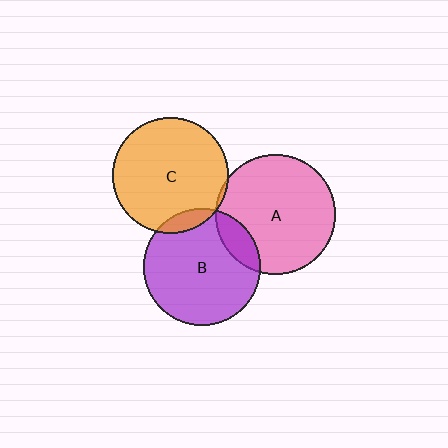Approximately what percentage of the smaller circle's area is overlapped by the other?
Approximately 10%.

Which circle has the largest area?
Circle A (pink).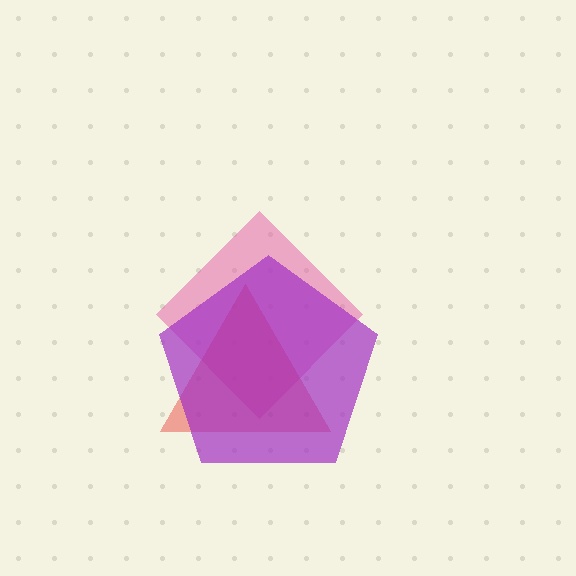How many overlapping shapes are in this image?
There are 3 overlapping shapes in the image.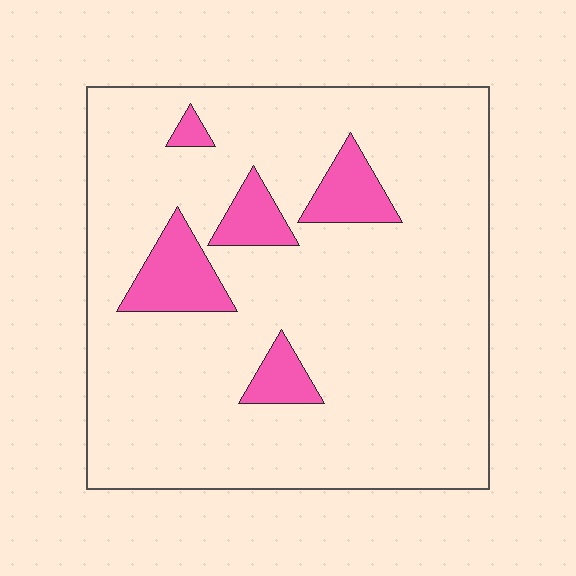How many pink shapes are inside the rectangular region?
5.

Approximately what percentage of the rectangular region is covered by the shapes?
Approximately 10%.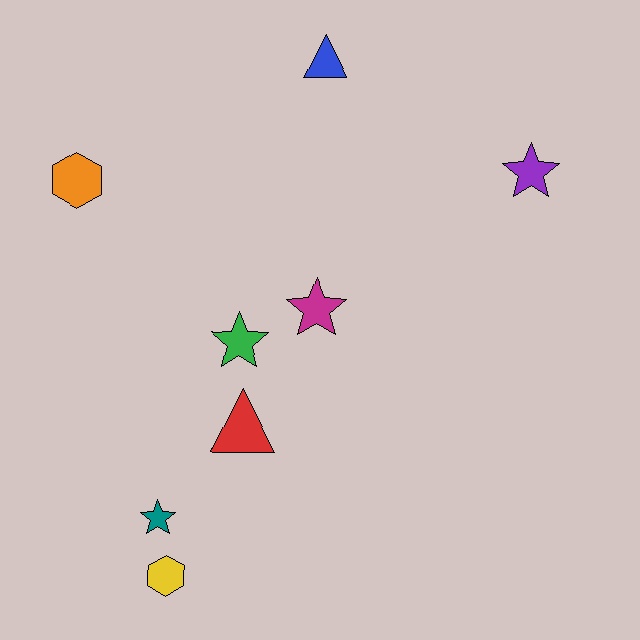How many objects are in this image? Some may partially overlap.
There are 8 objects.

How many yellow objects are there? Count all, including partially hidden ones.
There is 1 yellow object.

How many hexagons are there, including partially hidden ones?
There are 2 hexagons.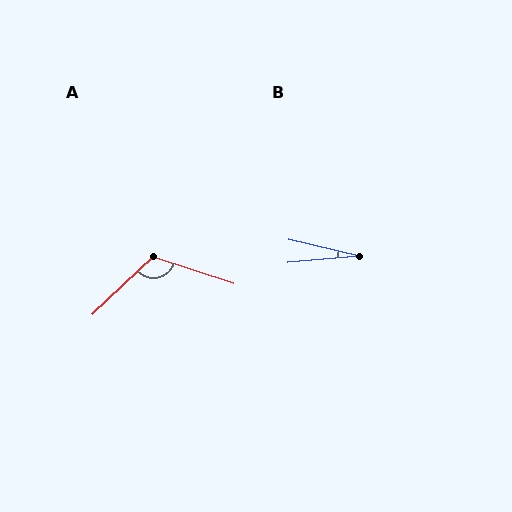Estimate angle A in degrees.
Approximately 118 degrees.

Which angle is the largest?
A, at approximately 118 degrees.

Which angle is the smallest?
B, at approximately 18 degrees.